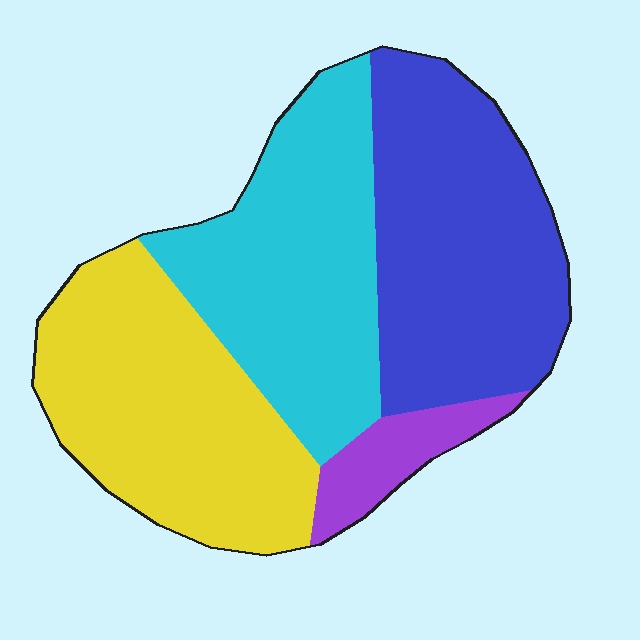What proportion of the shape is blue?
Blue covers 32% of the shape.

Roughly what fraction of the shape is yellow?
Yellow covers roughly 30% of the shape.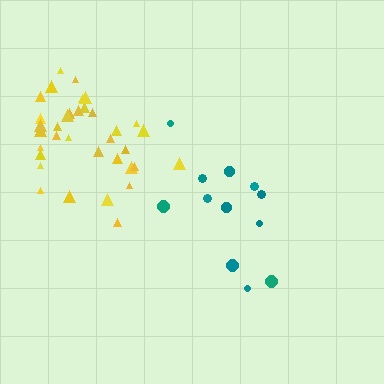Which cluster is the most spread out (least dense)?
Teal.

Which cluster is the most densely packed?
Yellow.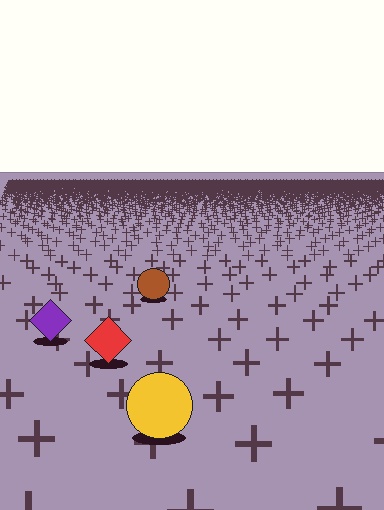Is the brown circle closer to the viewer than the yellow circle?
No. The yellow circle is closer — you can tell from the texture gradient: the ground texture is coarser near it.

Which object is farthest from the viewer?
The brown circle is farthest from the viewer. It appears smaller and the ground texture around it is denser.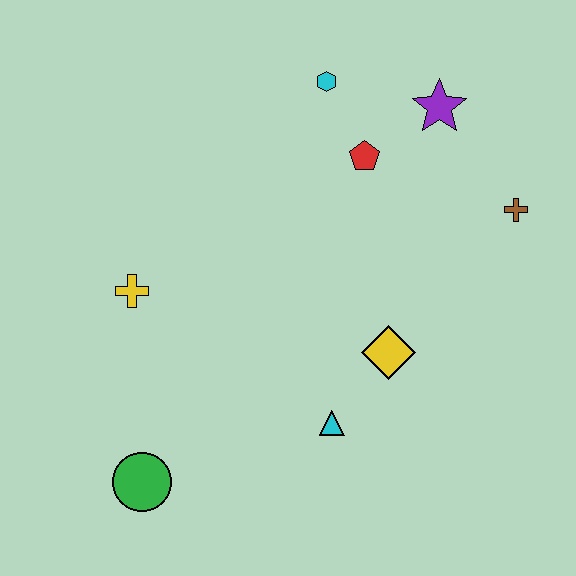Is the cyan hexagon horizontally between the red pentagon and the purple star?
No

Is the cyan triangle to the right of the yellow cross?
Yes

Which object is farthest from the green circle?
The purple star is farthest from the green circle.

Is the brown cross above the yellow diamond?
Yes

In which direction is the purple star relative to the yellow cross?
The purple star is to the right of the yellow cross.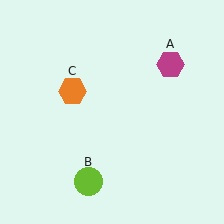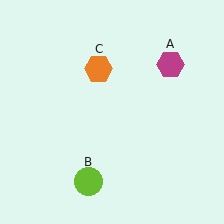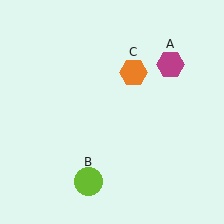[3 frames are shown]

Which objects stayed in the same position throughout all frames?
Magenta hexagon (object A) and lime circle (object B) remained stationary.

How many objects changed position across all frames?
1 object changed position: orange hexagon (object C).